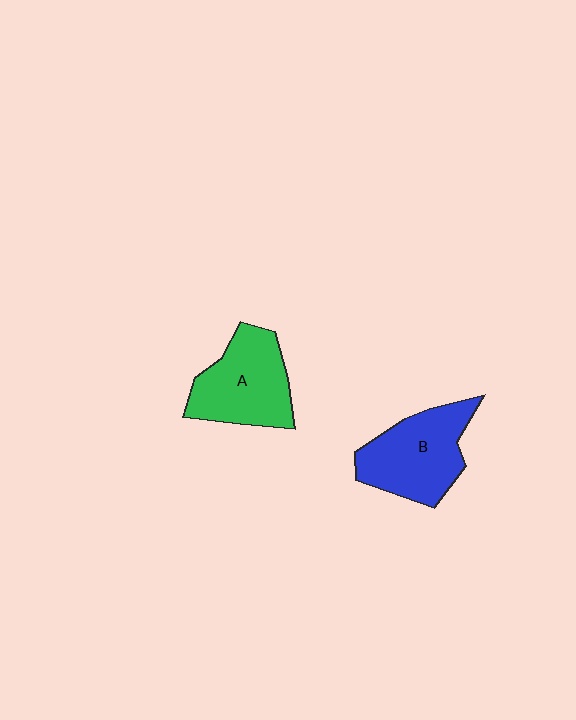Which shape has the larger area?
Shape B (blue).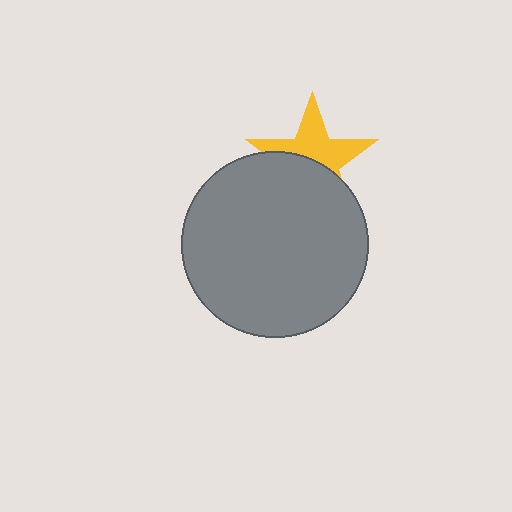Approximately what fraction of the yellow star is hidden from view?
Roughly 49% of the yellow star is hidden behind the gray circle.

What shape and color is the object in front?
The object in front is a gray circle.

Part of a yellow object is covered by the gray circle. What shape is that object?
It is a star.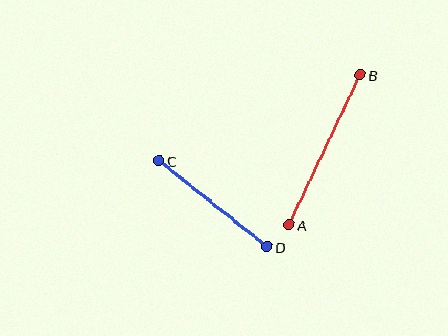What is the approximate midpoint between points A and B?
The midpoint is at approximately (325, 150) pixels.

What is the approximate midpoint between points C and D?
The midpoint is at approximately (213, 204) pixels.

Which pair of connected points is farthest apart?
Points A and B are farthest apart.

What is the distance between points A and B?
The distance is approximately 166 pixels.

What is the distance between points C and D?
The distance is approximately 138 pixels.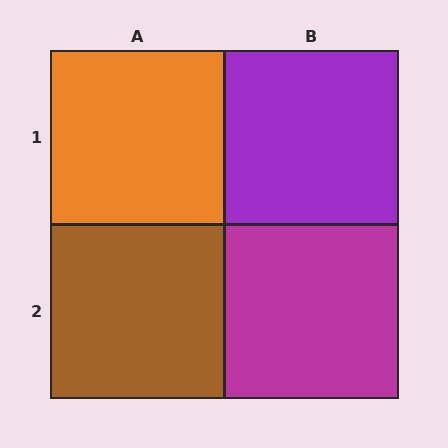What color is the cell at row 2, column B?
Magenta.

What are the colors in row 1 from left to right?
Orange, purple.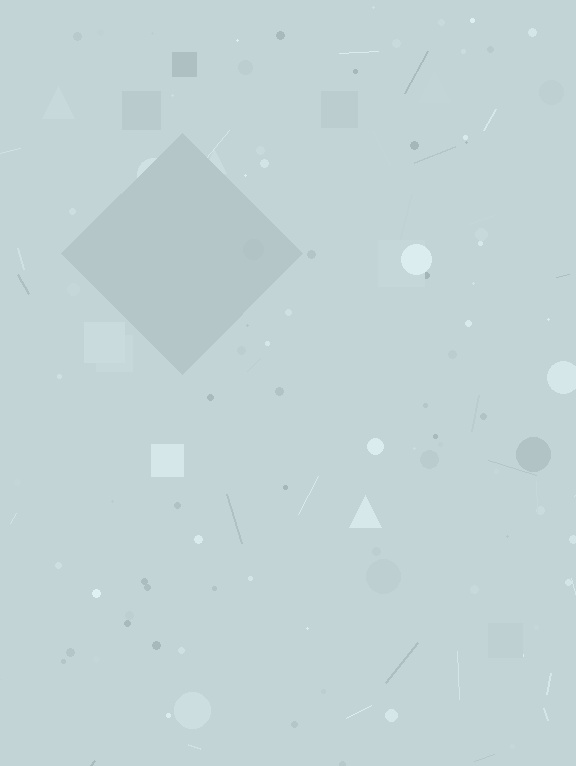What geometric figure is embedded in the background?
A diamond is embedded in the background.